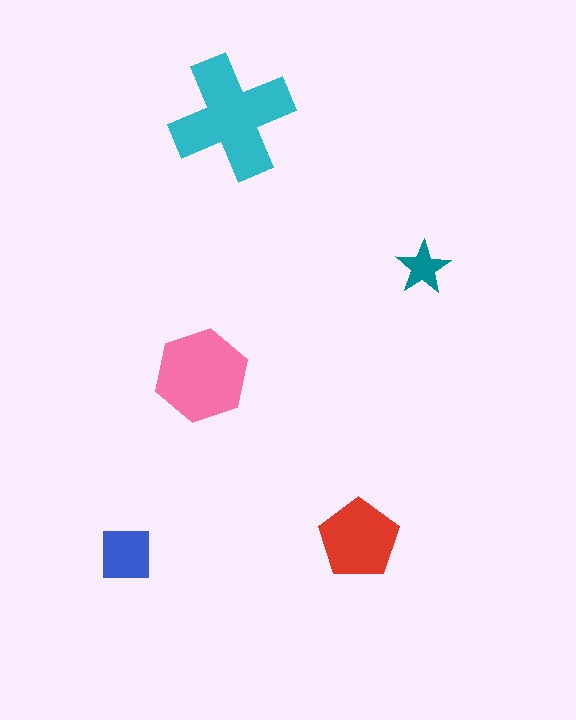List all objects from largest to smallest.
The cyan cross, the pink hexagon, the red pentagon, the blue square, the teal star.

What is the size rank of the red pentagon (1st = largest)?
3rd.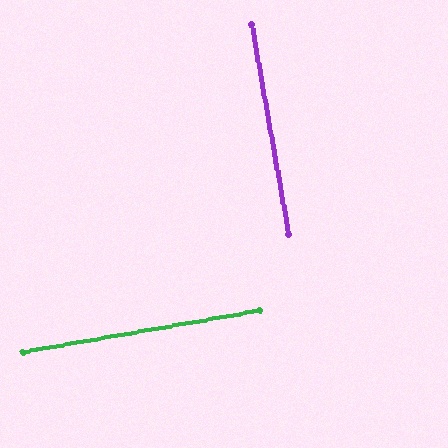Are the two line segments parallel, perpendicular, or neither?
Perpendicular — they meet at approximately 90°.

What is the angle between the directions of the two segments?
Approximately 90 degrees.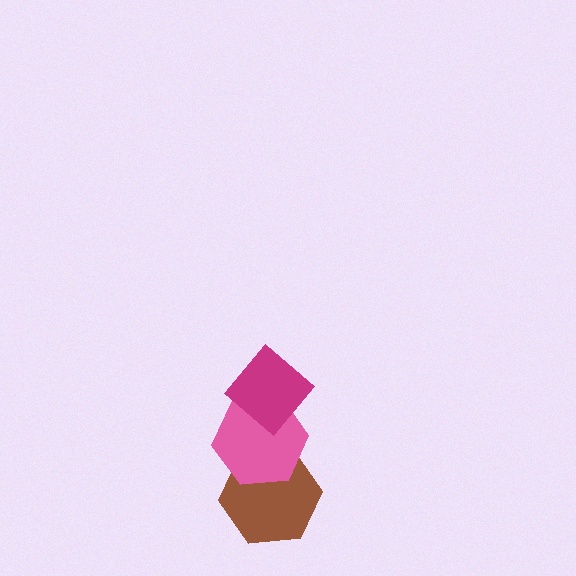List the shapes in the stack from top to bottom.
From top to bottom: the magenta diamond, the pink hexagon, the brown hexagon.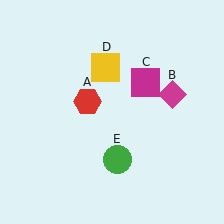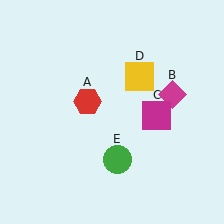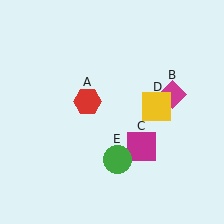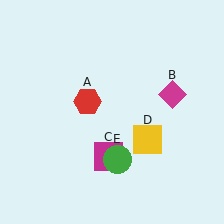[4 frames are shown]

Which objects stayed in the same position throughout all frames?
Red hexagon (object A) and magenta diamond (object B) and green circle (object E) remained stationary.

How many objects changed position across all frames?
2 objects changed position: magenta square (object C), yellow square (object D).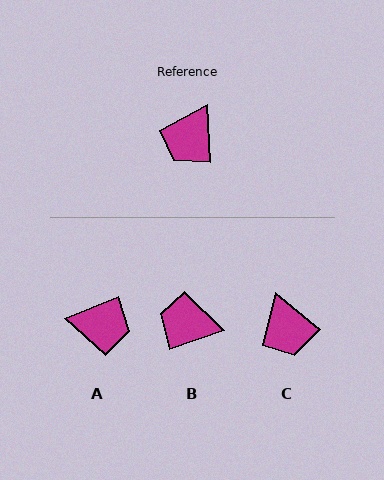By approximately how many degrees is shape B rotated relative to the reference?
Approximately 72 degrees clockwise.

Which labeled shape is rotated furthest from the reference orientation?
A, about 110 degrees away.